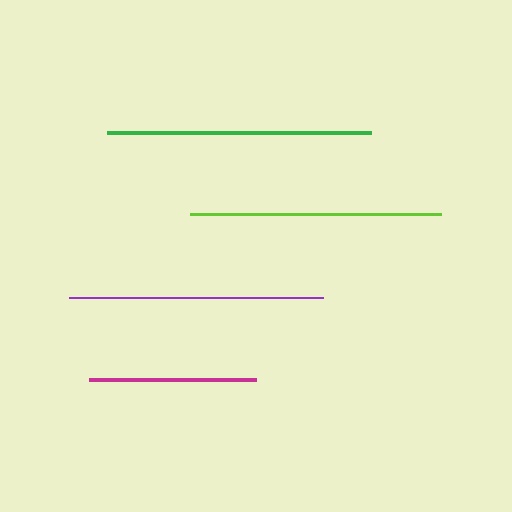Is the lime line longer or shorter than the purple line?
The purple line is longer than the lime line.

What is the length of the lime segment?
The lime segment is approximately 251 pixels long.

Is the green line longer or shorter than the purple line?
The green line is longer than the purple line.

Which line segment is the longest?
The green line is the longest at approximately 264 pixels.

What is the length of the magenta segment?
The magenta segment is approximately 167 pixels long.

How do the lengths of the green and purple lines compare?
The green and purple lines are approximately the same length.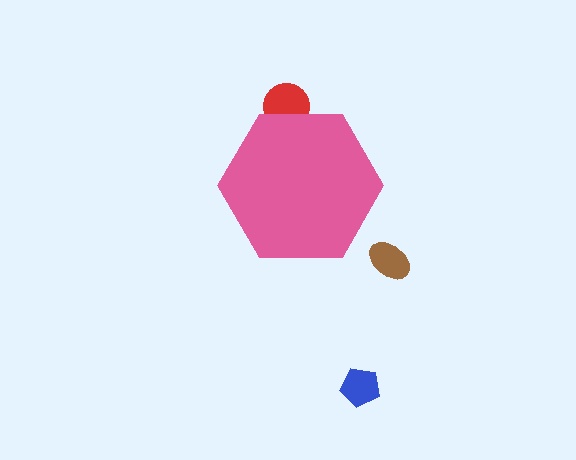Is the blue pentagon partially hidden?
No, the blue pentagon is fully visible.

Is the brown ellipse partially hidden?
No, the brown ellipse is fully visible.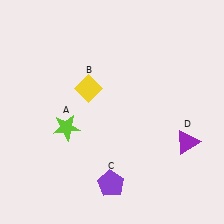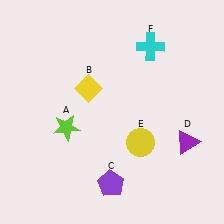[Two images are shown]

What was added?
A yellow circle (E), a cyan cross (F) were added in Image 2.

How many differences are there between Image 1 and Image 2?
There are 2 differences between the two images.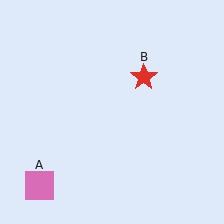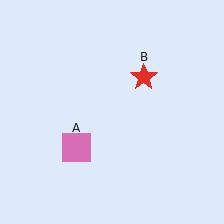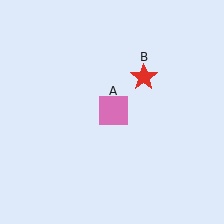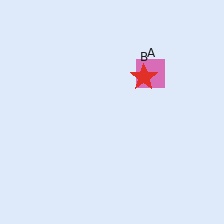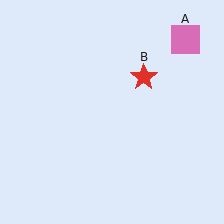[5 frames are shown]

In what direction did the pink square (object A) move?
The pink square (object A) moved up and to the right.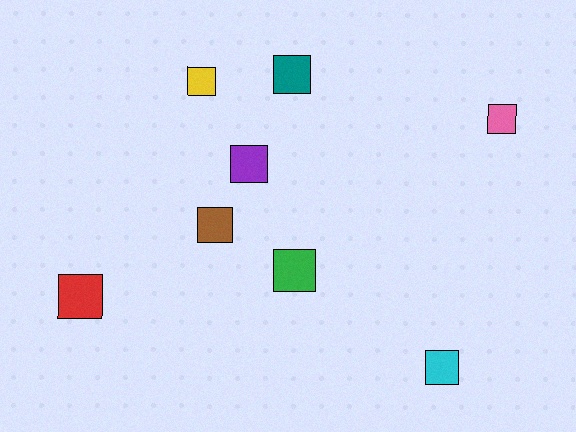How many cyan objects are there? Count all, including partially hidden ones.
There is 1 cyan object.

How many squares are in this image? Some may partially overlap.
There are 8 squares.